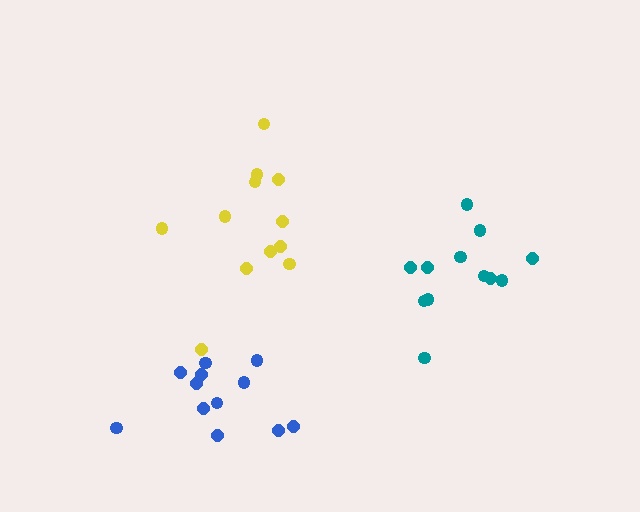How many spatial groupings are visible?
There are 3 spatial groupings.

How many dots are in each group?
Group 1: 12 dots, Group 2: 12 dots, Group 3: 12 dots (36 total).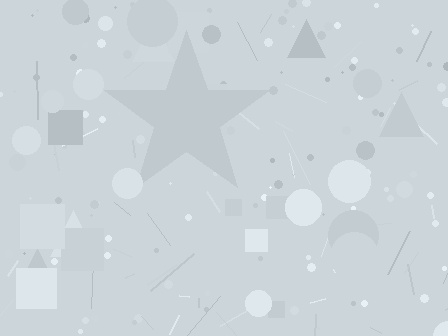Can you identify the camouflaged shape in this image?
The camouflaged shape is a star.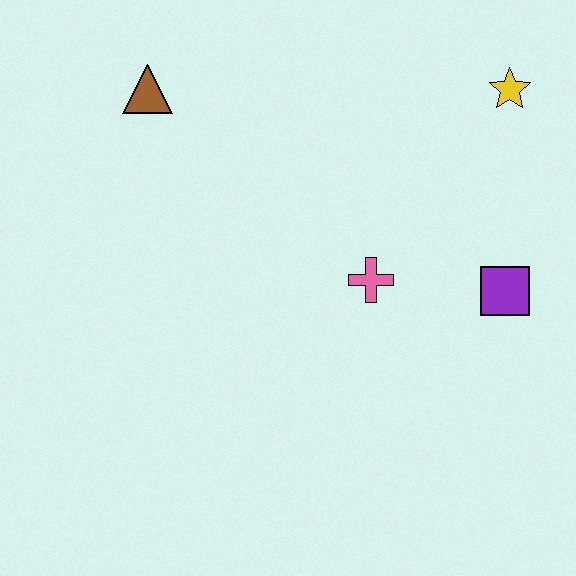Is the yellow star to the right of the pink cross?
Yes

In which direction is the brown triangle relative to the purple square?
The brown triangle is to the left of the purple square.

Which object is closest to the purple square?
The pink cross is closest to the purple square.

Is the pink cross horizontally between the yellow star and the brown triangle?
Yes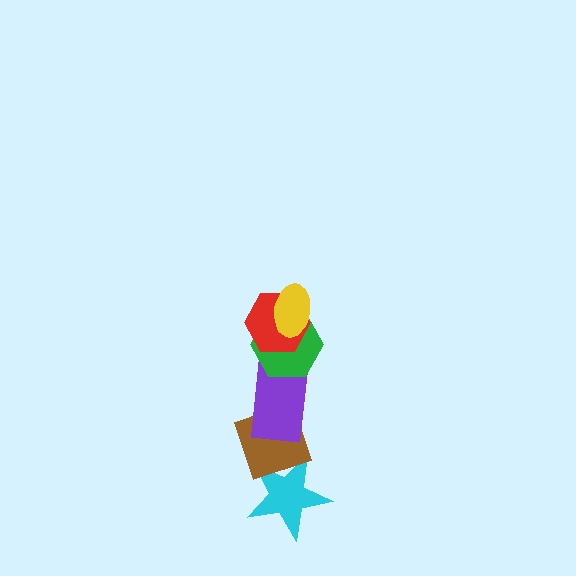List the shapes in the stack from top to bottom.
From top to bottom: the yellow ellipse, the red hexagon, the green hexagon, the purple rectangle, the brown diamond, the cyan star.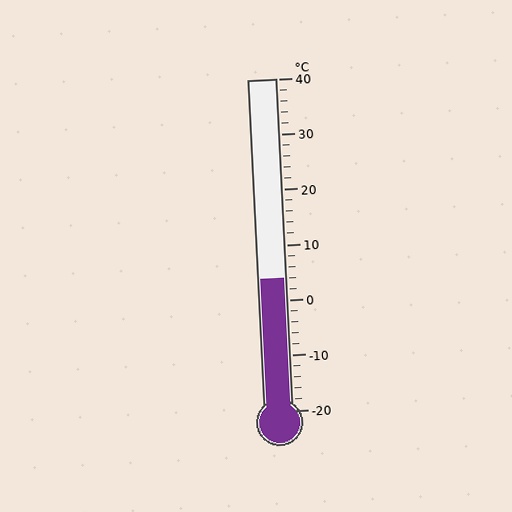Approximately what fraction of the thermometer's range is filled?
The thermometer is filled to approximately 40% of its range.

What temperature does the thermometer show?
The thermometer shows approximately 4°C.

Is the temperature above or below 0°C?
The temperature is above 0°C.